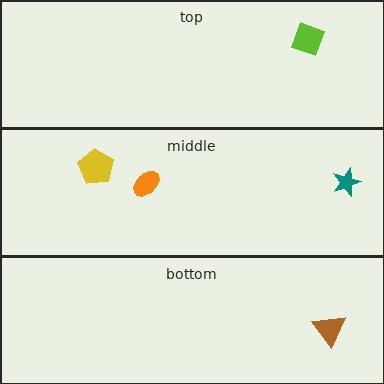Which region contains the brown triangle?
The bottom region.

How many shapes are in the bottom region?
1.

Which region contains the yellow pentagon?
The middle region.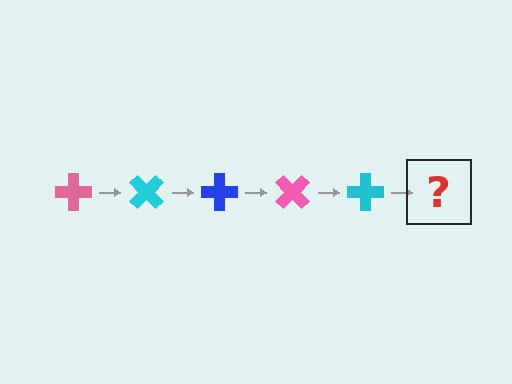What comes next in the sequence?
The next element should be a blue cross, rotated 225 degrees from the start.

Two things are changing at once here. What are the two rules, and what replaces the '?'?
The two rules are that it rotates 45 degrees each step and the color cycles through pink, cyan, and blue. The '?' should be a blue cross, rotated 225 degrees from the start.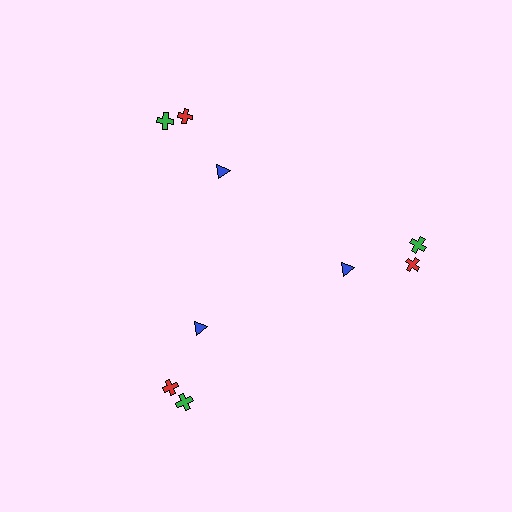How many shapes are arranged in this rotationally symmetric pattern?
There are 9 shapes, arranged in 3 groups of 3.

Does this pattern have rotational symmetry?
Yes, this pattern has 3-fold rotational symmetry. It looks the same after rotating 120 degrees around the center.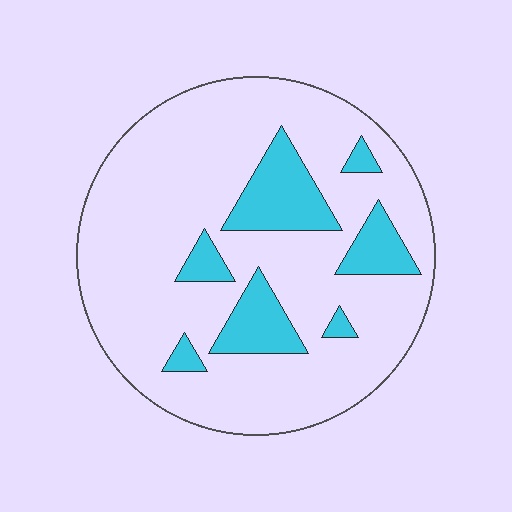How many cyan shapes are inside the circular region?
7.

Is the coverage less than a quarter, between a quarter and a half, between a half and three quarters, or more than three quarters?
Less than a quarter.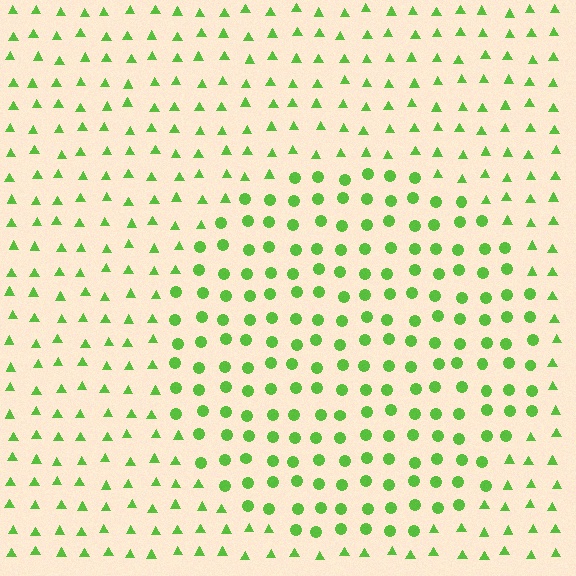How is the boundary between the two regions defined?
The boundary is defined by a change in element shape: circles inside vs. triangles outside. All elements share the same color and spacing.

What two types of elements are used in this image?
The image uses circles inside the circle region and triangles outside it.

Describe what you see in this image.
The image is filled with small lime elements arranged in a uniform grid. A circle-shaped region contains circles, while the surrounding area contains triangles. The boundary is defined purely by the change in element shape.